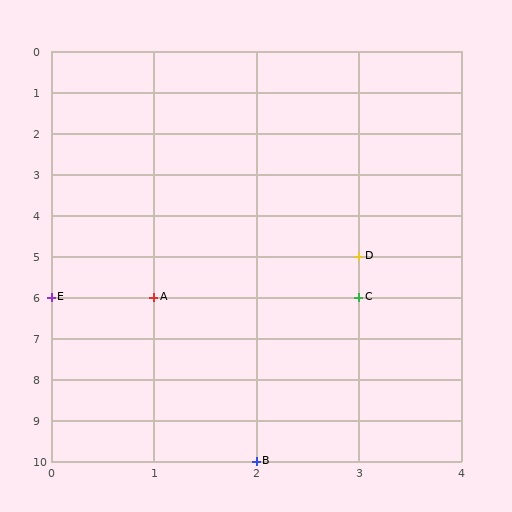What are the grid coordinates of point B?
Point B is at grid coordinates (2, 10).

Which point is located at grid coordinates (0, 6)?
Point E is at (0, 6).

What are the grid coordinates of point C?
Point C is at grid coordinates (3, 6).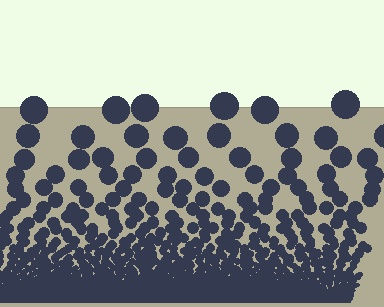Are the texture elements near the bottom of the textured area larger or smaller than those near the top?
Smaller. The gradient is inverted — elements near the bottom are smaller and denser.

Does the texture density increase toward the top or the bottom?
Density increases toward the bottom.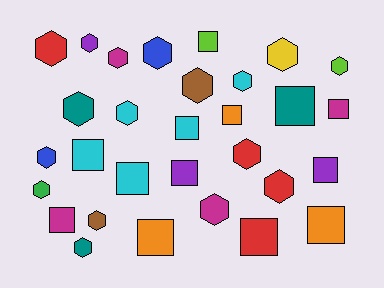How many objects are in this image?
There are 30 objects.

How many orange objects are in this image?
There are 3 orange objects.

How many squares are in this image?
There are 13 squares.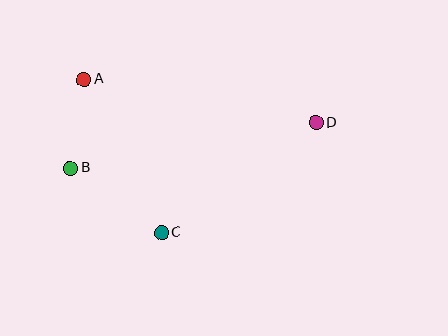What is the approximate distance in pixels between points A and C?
The distance between A and C is approximately 172 pixels.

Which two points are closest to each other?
Points A and B are closest to each other.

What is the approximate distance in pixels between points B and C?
The distance between B and C is approximately 112 pixels.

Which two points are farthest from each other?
Points B and D are farthest from each other.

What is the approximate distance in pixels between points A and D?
The distance between A and D is approximately 236 pixels.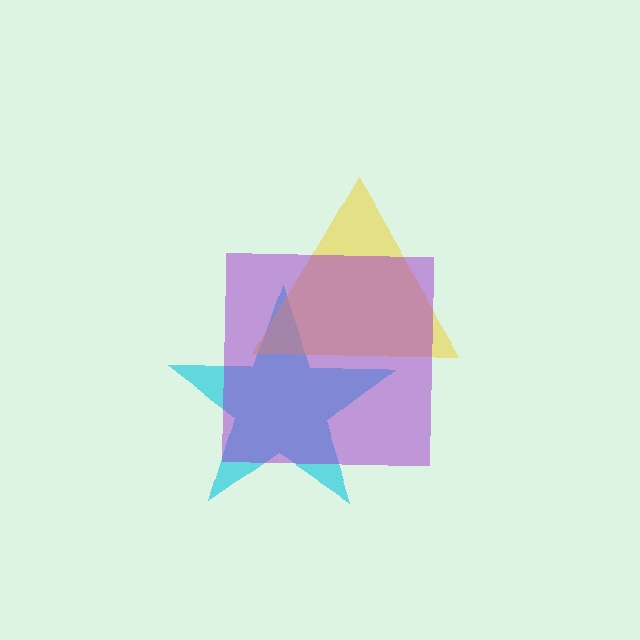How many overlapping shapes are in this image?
There are 3 overlapping shapes in the image.